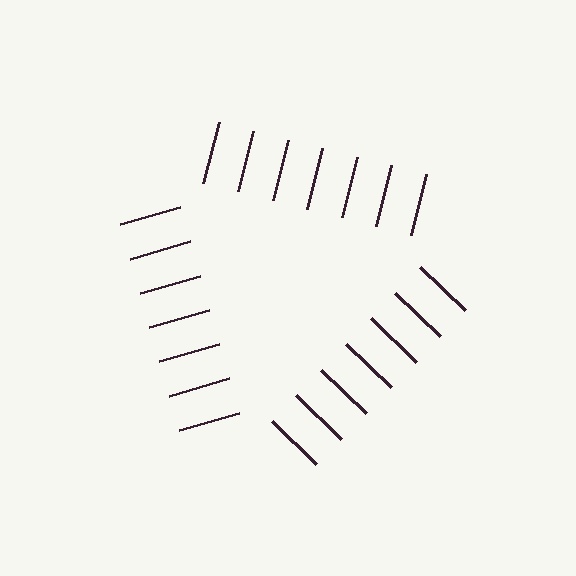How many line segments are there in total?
21 — 7 along each of the 3 edges.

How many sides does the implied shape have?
3 sides — the line-ends trace a triangle.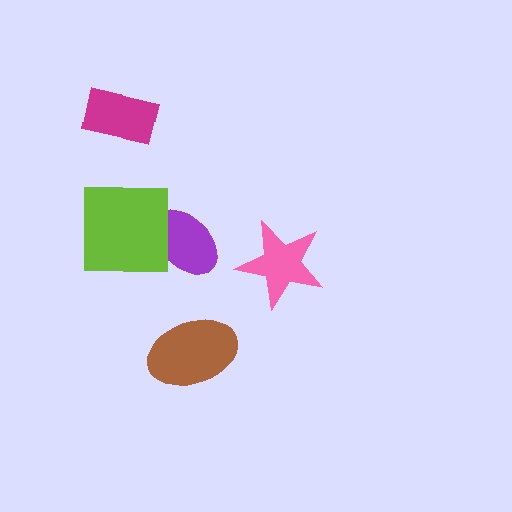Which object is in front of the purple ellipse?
The lime square is in front of the purple ellipse.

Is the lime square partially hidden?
No, no other shape covers it.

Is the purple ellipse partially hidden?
Yes, it is partially covered by another shape.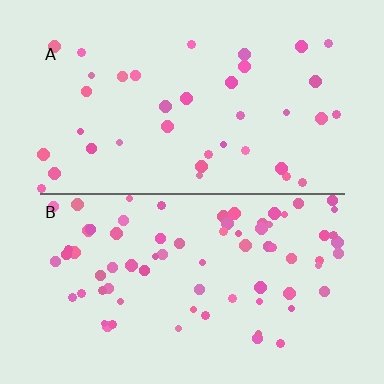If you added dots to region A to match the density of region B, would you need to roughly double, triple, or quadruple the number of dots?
Approximately double.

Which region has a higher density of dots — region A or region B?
B (the bottom).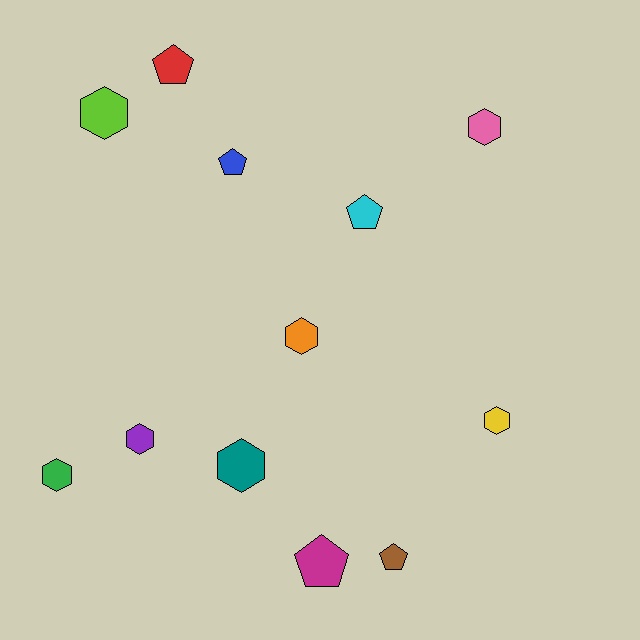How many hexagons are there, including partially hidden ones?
There are 7 hexagons.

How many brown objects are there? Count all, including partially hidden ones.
There is 1 brown object.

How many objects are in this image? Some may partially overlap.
There are 12 objects.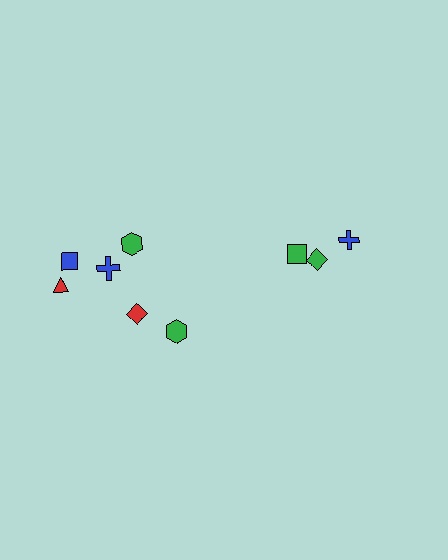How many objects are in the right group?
There are 3 objects.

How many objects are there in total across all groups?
There are 9 objects.